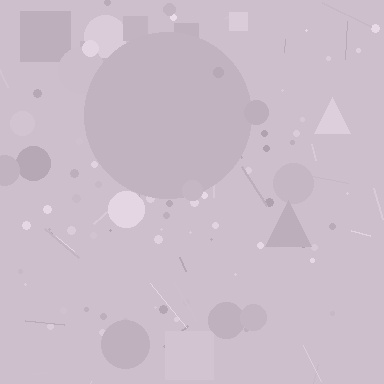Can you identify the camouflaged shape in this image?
The camouflaged shape is a circle.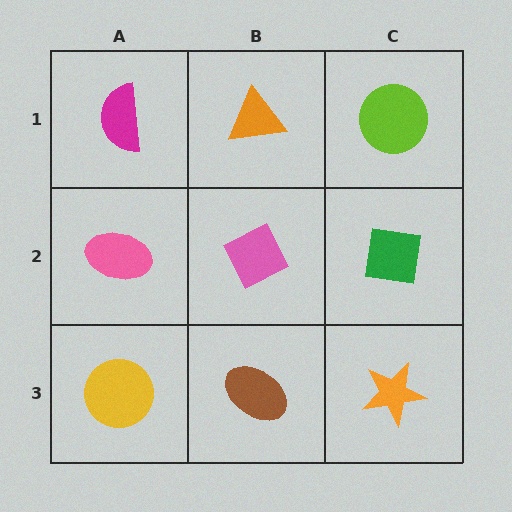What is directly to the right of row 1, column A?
An orange triangle.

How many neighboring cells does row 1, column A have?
2.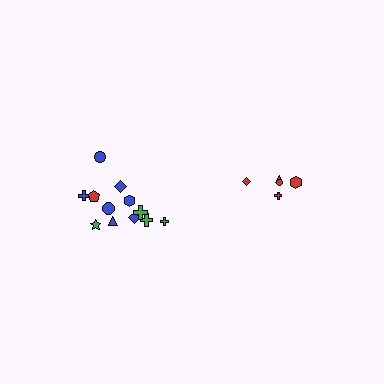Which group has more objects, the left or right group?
The left group.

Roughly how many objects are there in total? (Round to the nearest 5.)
Roughly 15 objects in total.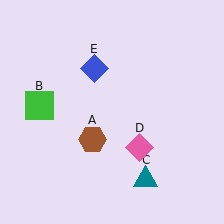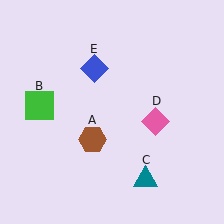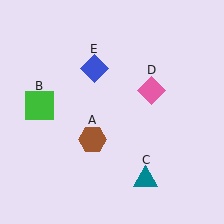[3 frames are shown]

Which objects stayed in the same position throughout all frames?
Brown hexagon (object A) and green square (object B) and teal triangle (object C) and blue diamond (object E) remained stationary.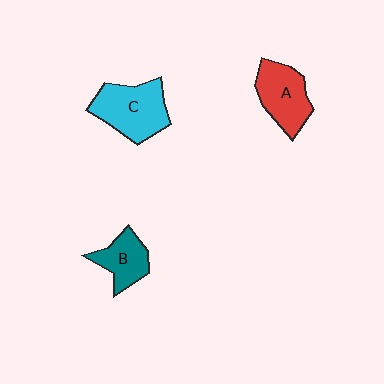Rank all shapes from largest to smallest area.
From largest to smallest: C (cyan), A (red), B (teal).